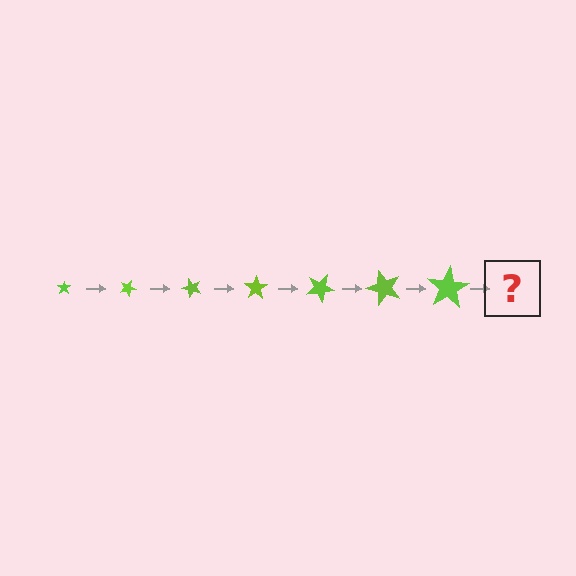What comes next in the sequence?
The next element should be a star, larger than the previous one and rotated 175 degrees from the start.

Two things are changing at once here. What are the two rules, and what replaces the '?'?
The two rules are that the star grows larger each step and it rotates 25 degrees each step. The '?' should be a star, larger than the previous one and rotated 175 degrees from the start.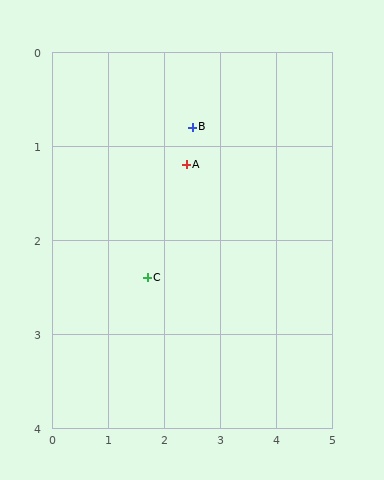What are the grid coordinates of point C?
Point C is at approximately (1.7, 2.4).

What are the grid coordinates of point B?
Point B is at approximately (2.5, 0.8).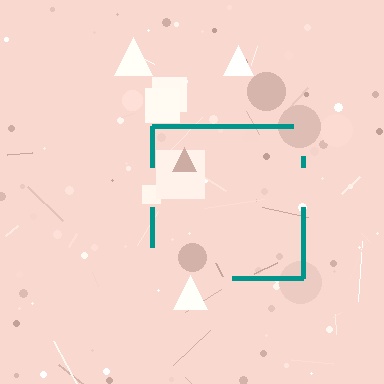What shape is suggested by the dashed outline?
The dashed outline suggests a square.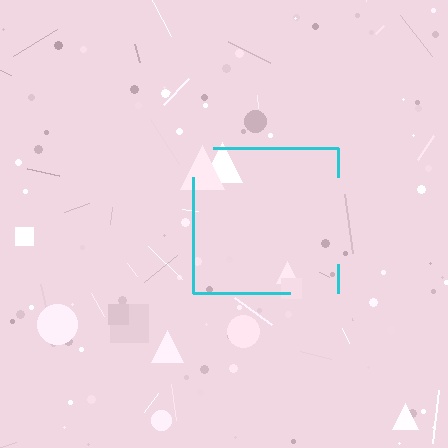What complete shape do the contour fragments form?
The contour fragments form a square.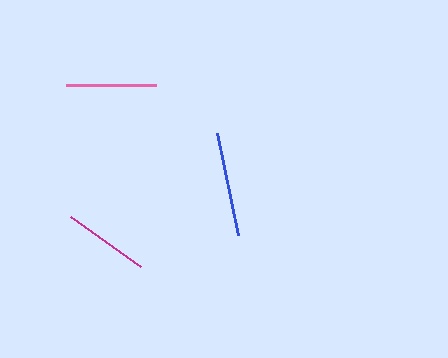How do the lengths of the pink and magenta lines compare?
The pink and magenta lines are approximately the same length.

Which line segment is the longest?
The blue line is the longest at approximately 104 pixels.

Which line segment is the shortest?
The magenta line is the shortest at approximately 87 pixels.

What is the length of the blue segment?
The blue segment is approximately 104 pixels long.